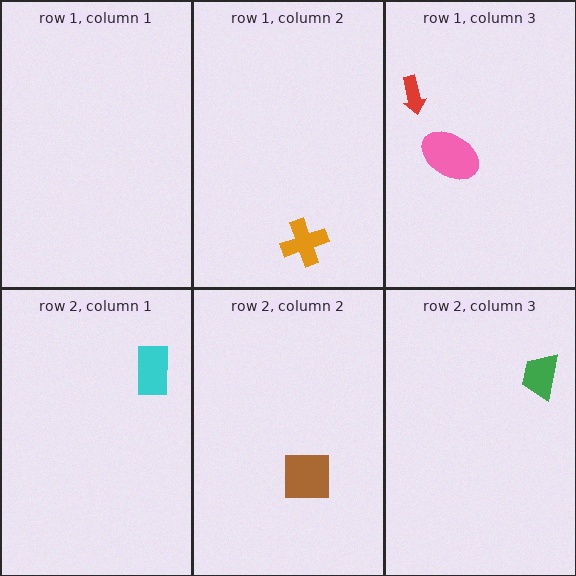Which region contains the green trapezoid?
The row 2, column 3 region.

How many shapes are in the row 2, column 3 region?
1.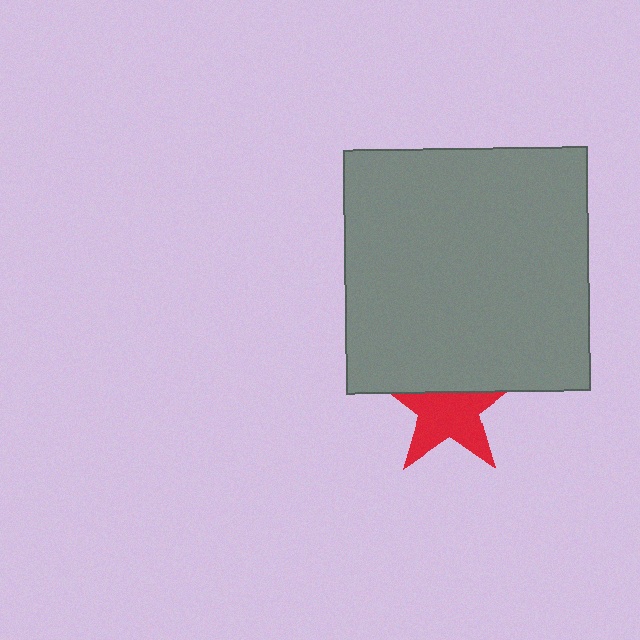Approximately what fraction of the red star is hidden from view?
Roughly 39% of the red star is hidden behind the gray square.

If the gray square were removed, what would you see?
You would see the complete red star.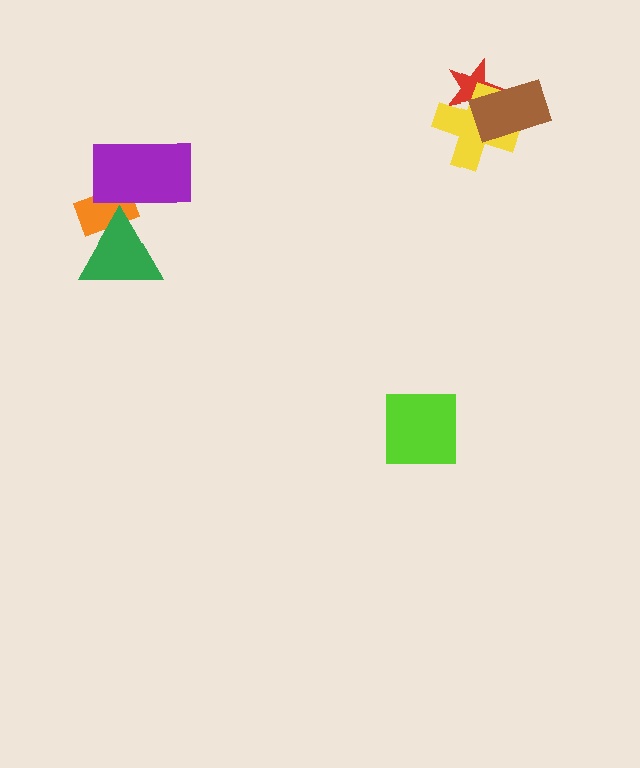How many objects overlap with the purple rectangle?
2 objects overlap with the purple rectangle.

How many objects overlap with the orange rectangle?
2 objects overlap with the orange rectangle.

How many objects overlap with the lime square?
0 objects overlap with the lime square.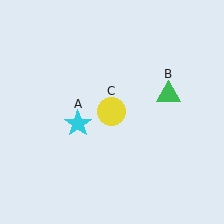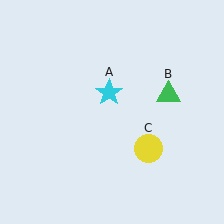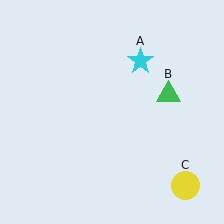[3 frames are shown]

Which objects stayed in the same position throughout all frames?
Green triangle (object B) remained stationary.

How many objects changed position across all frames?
2 objects changed position: cyan star (object A), yellow circle (object C).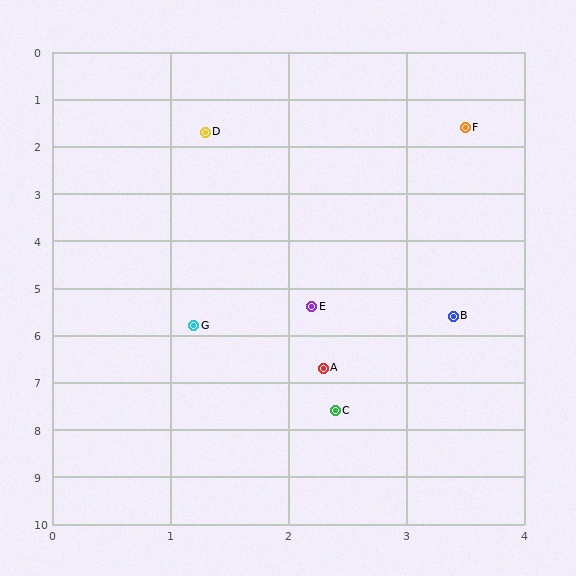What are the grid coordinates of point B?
Point B is at approximately (3.4, 5.6).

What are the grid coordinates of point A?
Point A is at approximately (2.3, 6.7).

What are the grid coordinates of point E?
Point E is at approximately (2.2, 5.4).